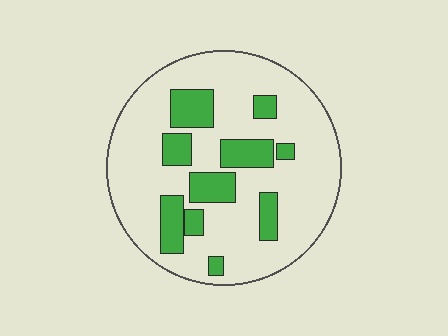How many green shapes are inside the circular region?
10.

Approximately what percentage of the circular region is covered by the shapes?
Approximately 20%.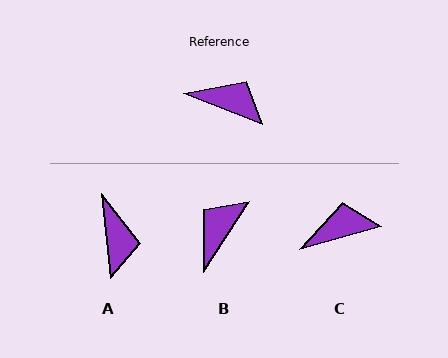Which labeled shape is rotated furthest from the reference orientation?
B, about 79 degrees away.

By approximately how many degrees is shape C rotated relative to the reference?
Approximately 37 degrees counter-clockwise.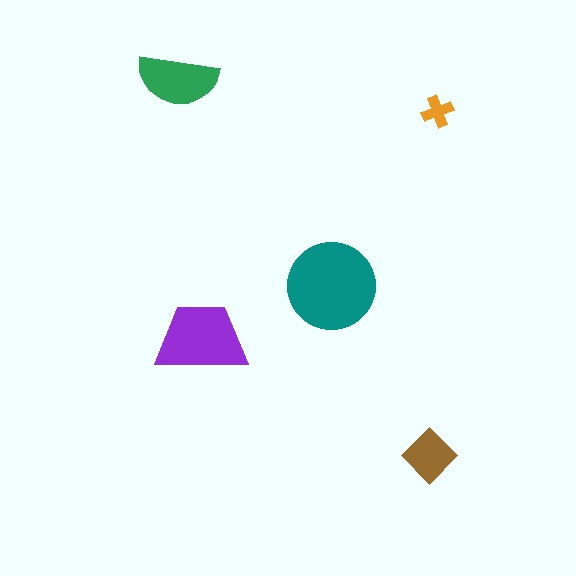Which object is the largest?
The teal circle.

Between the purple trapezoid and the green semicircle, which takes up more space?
The purple trapezoid.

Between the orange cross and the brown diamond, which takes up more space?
The brown diamond.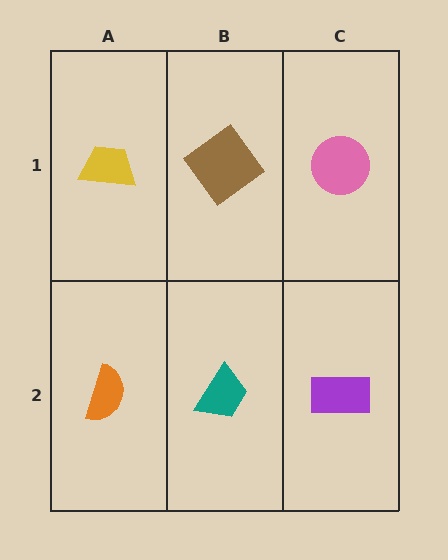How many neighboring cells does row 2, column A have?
2.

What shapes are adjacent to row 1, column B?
A teal trapezoid (row 2, column B), a yellow trapezoid (row 1, column A), a pink circle (row 1, column C).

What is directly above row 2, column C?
A pink circle.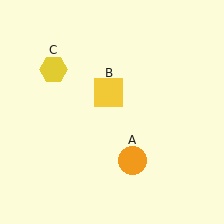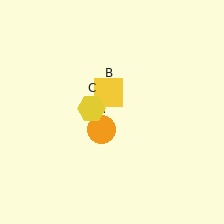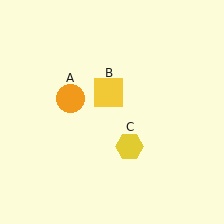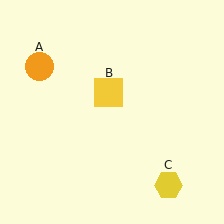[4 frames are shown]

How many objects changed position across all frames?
2 objects changed position: orange circle (object A), yellow hexagon (object C).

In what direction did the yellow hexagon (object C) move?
The yellow hexagon (object C) moved down and to the right.